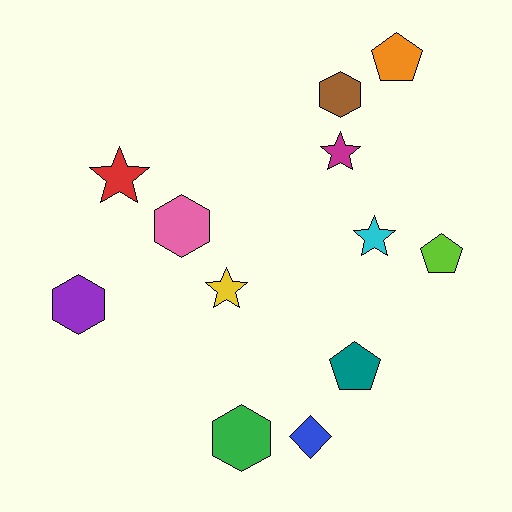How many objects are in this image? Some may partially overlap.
There are 12 objects.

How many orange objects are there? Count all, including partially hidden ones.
There is 1 orange object.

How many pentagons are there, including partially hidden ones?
There are 3 pentagons.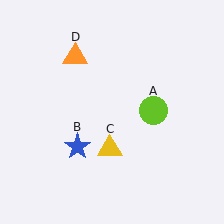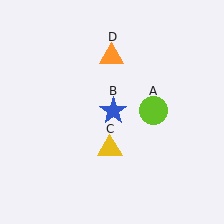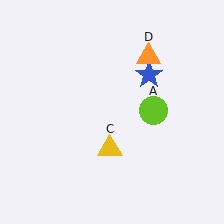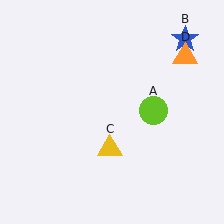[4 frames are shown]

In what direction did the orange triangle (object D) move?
The orange triangle (object D) moved right.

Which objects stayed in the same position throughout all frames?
Lime circle (object A) and yellow triangle (object C) remained stationary.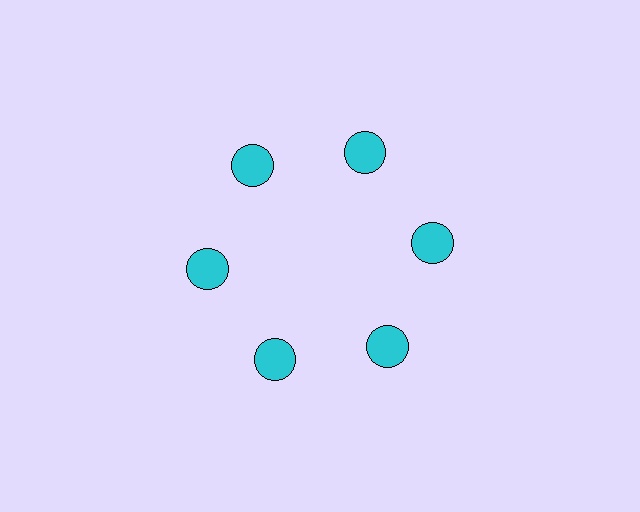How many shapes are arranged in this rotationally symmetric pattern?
There are 6 shapes, arranged in 6 groups of 1.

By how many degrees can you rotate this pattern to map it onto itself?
The pattern maps onto itself every 60 degrees of rotation.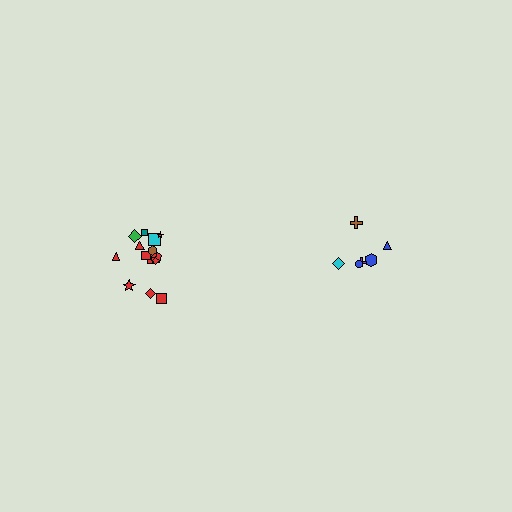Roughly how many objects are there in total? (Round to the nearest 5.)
Roughly 20 objects in total.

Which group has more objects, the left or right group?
The left group.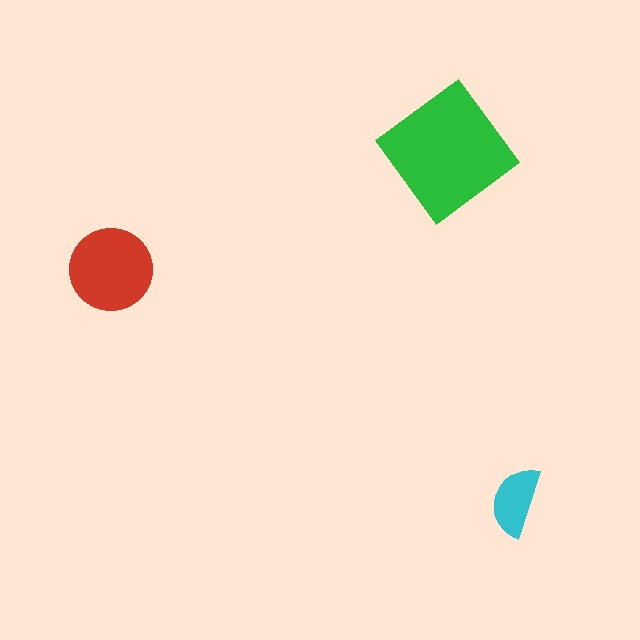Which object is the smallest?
The cyan semicircle.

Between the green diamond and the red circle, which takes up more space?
The green diamond.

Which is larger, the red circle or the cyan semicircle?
The red circle.